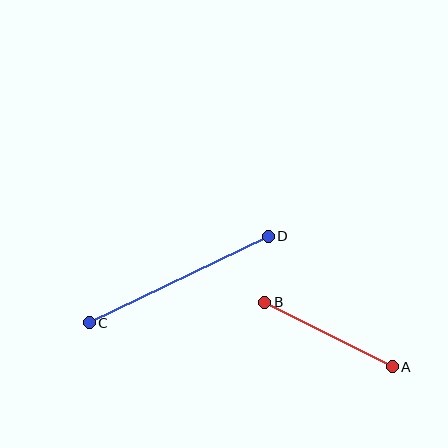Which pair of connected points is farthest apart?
Points C and D are farthest apart.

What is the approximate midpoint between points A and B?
The midpoint is at approximately (328, 335) pixels.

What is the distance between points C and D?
The distance is approximately 199 pixels.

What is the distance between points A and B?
The distance is approximately 143 pixels.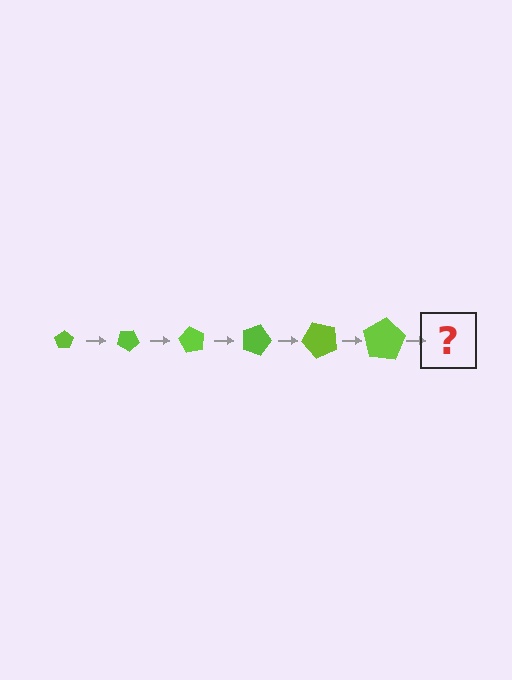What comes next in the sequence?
The next element should be a pentagon, larger than the previous one and rotated 180 degrees from the start.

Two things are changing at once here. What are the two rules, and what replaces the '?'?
The two rules are that the pentagon grows larger each step and it rotates 30 degrees each step. The '?' should be a pentagon, larger than the previous one and rotated 180 degrees from the start.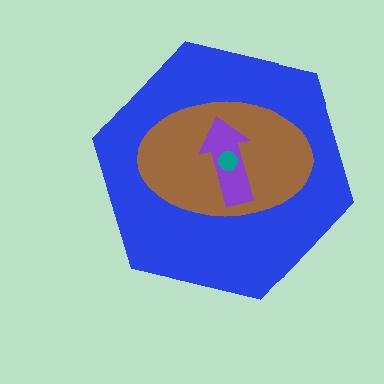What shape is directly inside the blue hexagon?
The brown ellipse.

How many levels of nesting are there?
4.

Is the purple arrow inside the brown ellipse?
Yes.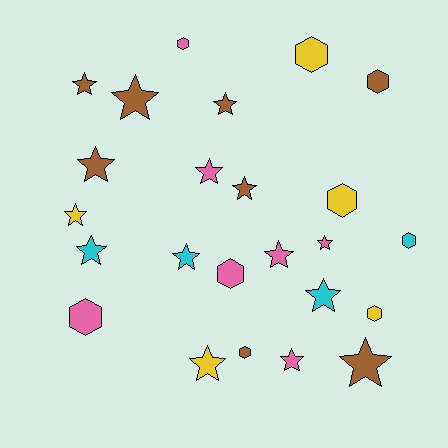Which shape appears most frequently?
Star, with 15 objects.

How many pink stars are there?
There are 4 pink stars.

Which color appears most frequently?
Brown, with 8 objects.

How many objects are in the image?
There are 24 objects.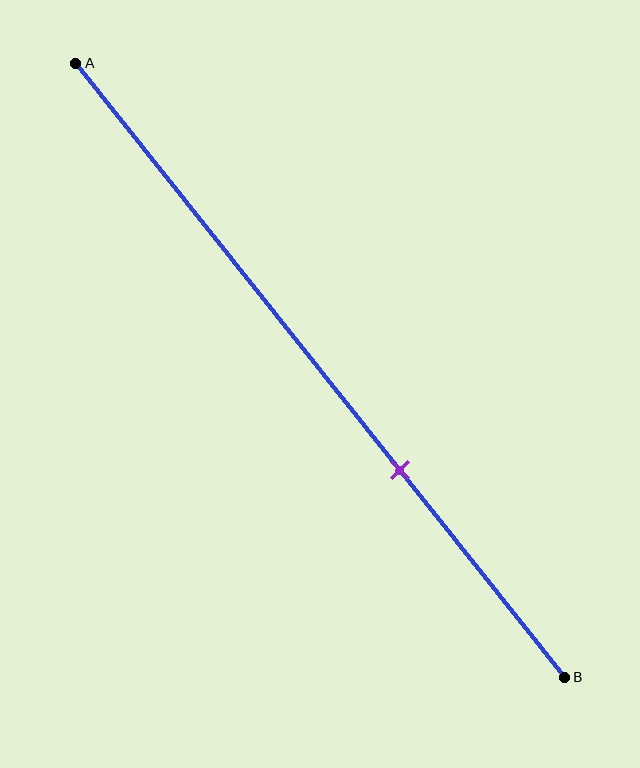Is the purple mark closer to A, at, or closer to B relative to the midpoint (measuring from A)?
The purple mark is closer to point B than the midpoint of segment AB.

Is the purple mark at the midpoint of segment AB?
No, the mark is at about 65% from A, not at the 50% midpoint.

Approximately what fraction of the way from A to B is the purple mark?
The purple mark is approximately 65% of the way from A to B.